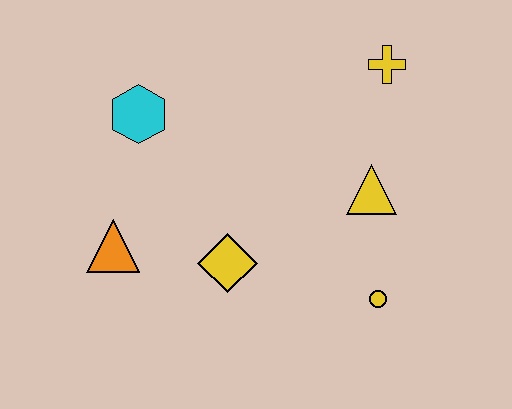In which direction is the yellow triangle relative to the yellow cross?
The yellow triangle is below the yellow cross.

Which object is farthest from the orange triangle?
The yellow cross is farthest from the orange triangle.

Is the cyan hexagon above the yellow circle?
Yes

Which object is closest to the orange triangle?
The yellow diamond is closest to the orange triangle.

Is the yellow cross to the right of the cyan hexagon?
Yes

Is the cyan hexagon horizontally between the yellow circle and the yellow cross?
No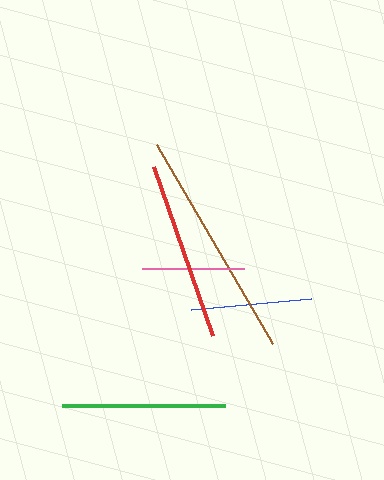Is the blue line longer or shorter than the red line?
The red line is longer than the blue line.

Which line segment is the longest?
The brown line is the longest at approximately 230 pixels.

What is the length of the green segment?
The green segment is approximately 164 pixels long.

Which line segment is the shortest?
The pink line is the shortest at approximately 102 pixels.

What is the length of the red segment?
The red segment is approximately 179 pixels long.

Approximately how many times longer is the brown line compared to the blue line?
The brown line is approximately 1.9 times the length of the blue line.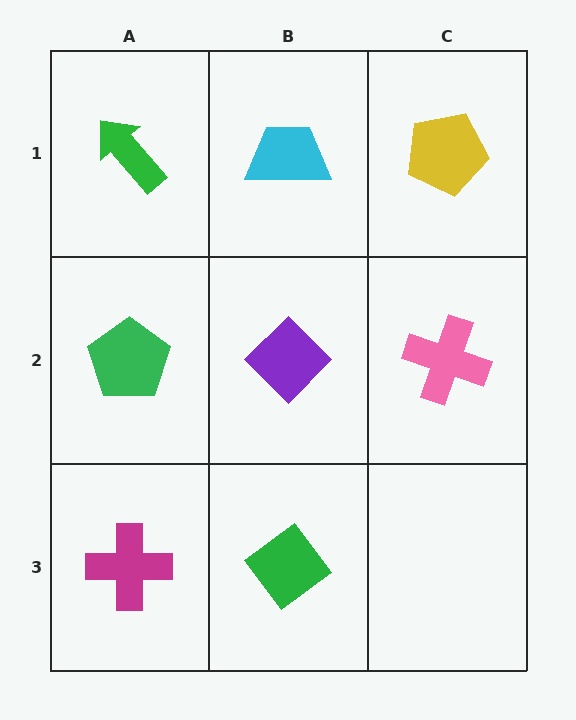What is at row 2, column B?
A purple diamond.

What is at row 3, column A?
A magenta cross.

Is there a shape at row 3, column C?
No, that cell is empty.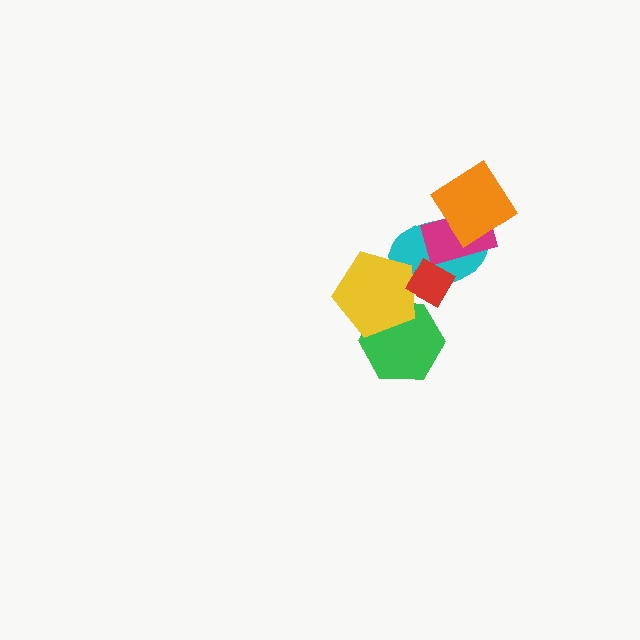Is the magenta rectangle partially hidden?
Yes, it is partially covered by another shape.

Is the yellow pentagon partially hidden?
Yes, it is partially covered by another shape.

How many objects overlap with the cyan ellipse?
4 objects overlap with the cyan ellipse.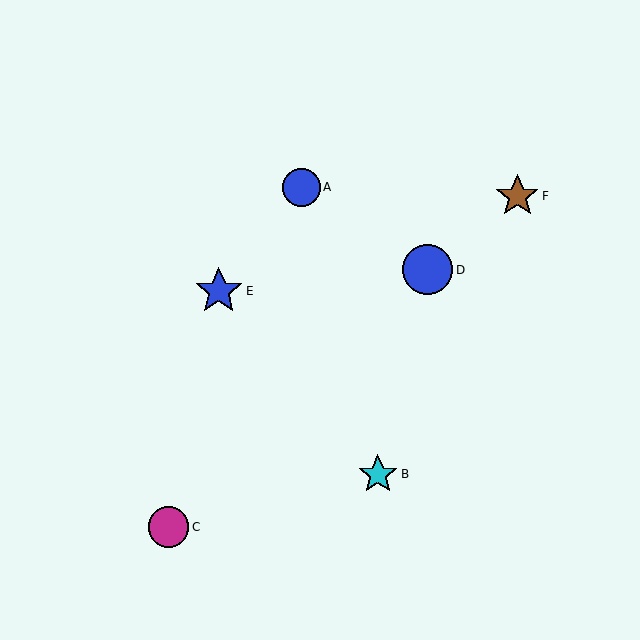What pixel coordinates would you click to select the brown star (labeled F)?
Click at (517, 196) to select the brown star F.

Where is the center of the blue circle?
The center of the blue circle is at (428, 270).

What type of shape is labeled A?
Shape A is a blue circle.